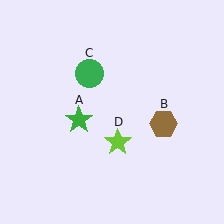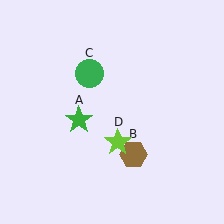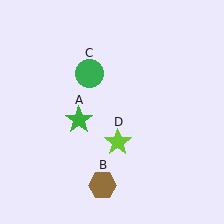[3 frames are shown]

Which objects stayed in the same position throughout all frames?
Green star (object A) and green circle (object C) and lime star (object D) remained stationary.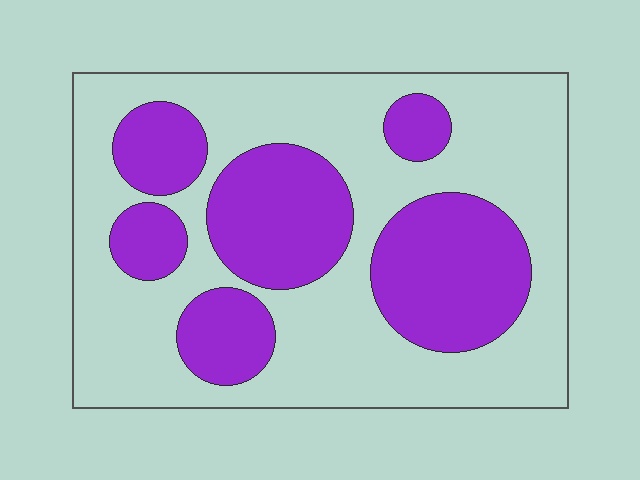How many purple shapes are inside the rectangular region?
6.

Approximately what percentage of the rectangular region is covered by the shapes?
Approximately 35%.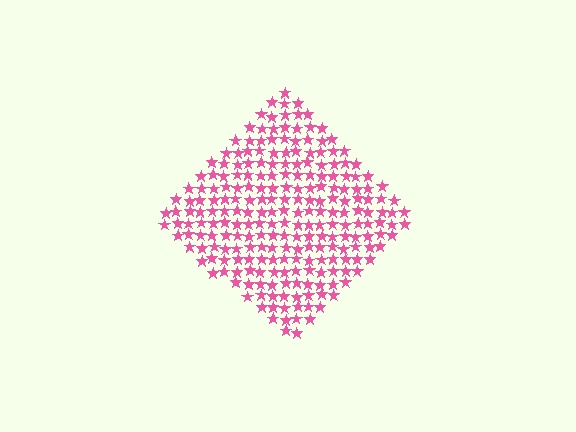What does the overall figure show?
The overall figure shows a diamond.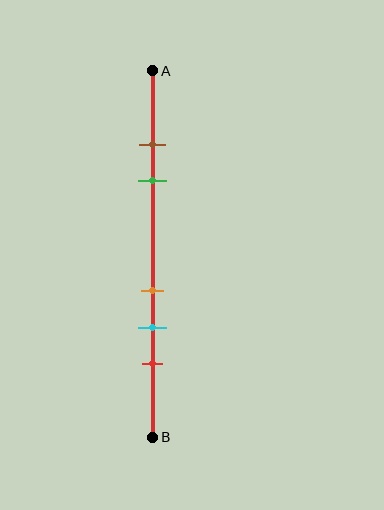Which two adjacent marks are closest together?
The brown and green marks are the closest adjacent pair.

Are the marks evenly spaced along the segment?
No, the marks are not evenly spaced.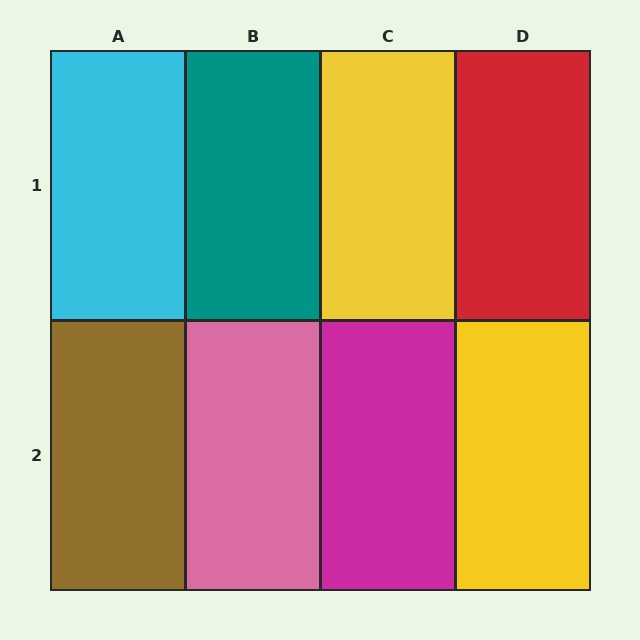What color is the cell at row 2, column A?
Brown.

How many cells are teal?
1 cell is teal.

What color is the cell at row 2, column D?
Yellow.